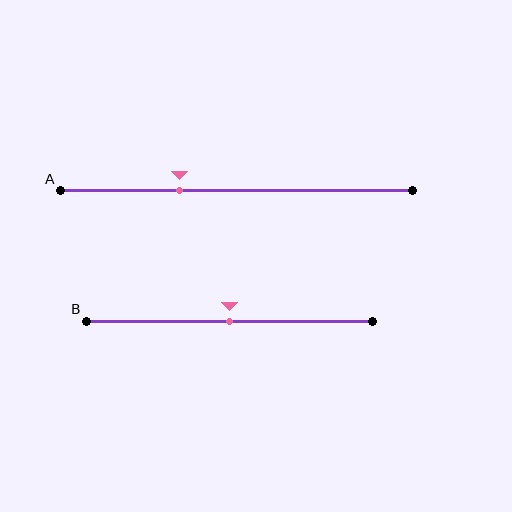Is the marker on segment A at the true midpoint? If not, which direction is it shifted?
No, the marker on segment A is shifted to the left by about 16% of the segment length.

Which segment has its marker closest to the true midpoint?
Segment B has its marker closest to the true midpoint.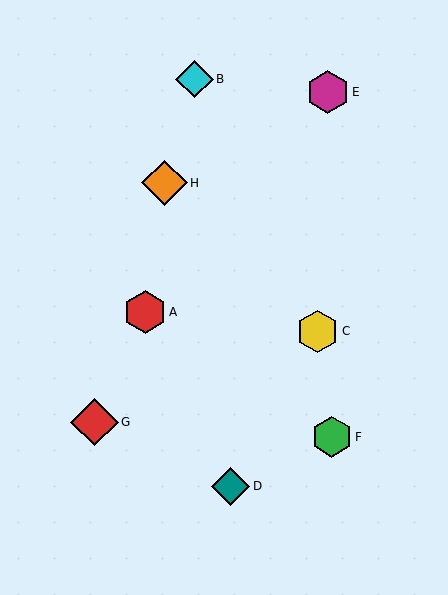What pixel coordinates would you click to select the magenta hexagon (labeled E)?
Click at (328, 92) to select the magenta hexagon E.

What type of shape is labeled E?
Shape E is a magenta hexagon.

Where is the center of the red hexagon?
The center of the red hexagon is at (145, 312).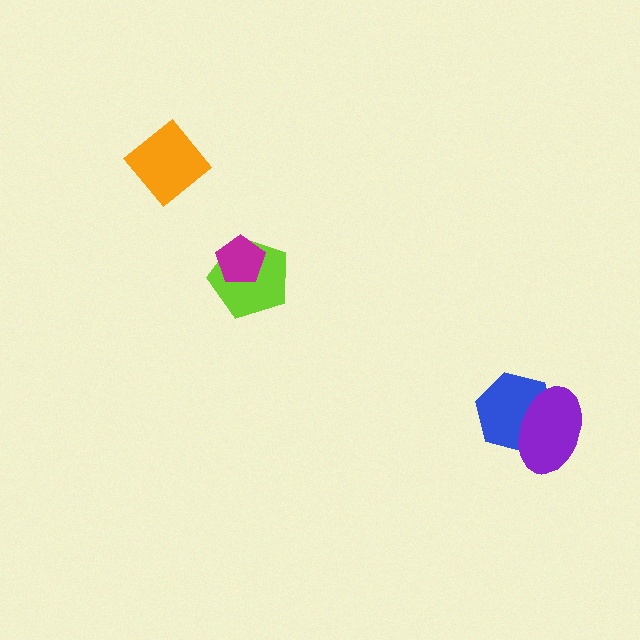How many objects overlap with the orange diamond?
0 objects overlap with the orange diamond.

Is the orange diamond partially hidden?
No, no other shape covers it.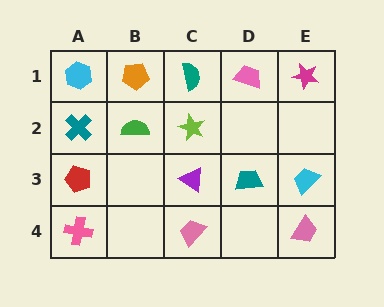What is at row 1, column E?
A magenta star.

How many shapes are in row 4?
3 shapes.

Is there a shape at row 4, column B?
No, that cell is empty.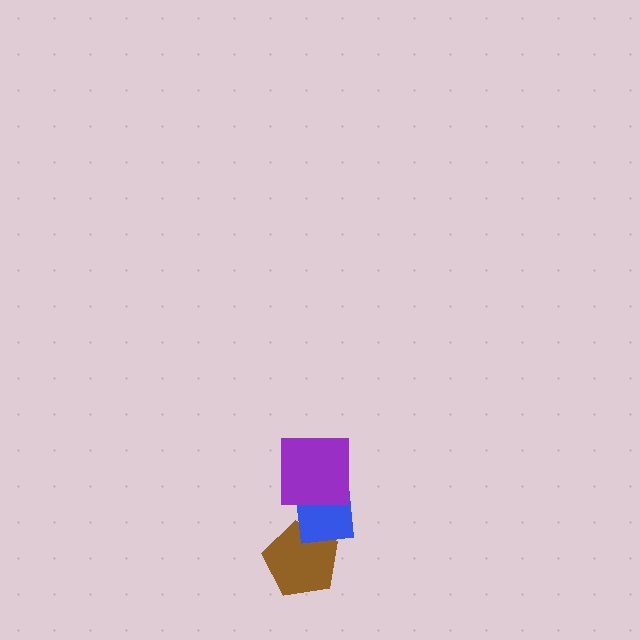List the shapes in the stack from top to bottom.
From top to bottom: the purple square, the blue square, the brown pentagon.